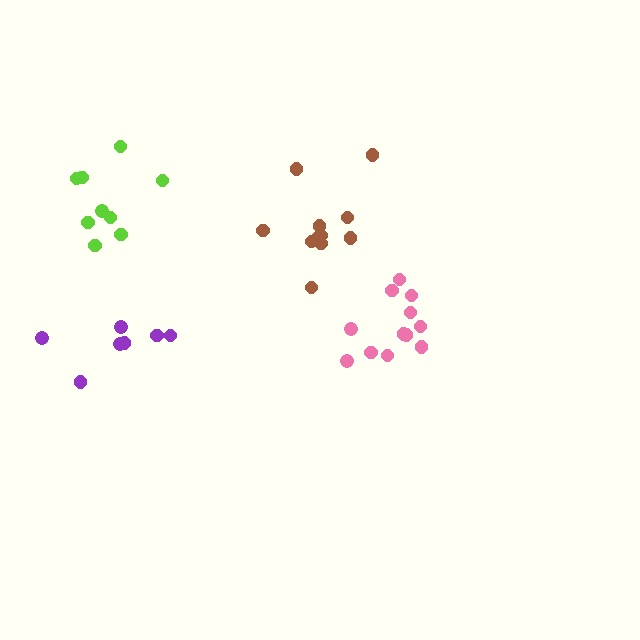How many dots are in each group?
Group 1: 12 dots, Group 2: 11 dots, Group 3: 7 dots, Group 4: 9 dots (39 total).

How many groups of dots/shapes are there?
There are 4 groups.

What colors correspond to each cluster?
The clusters are colored: pink, brown, purple, lime.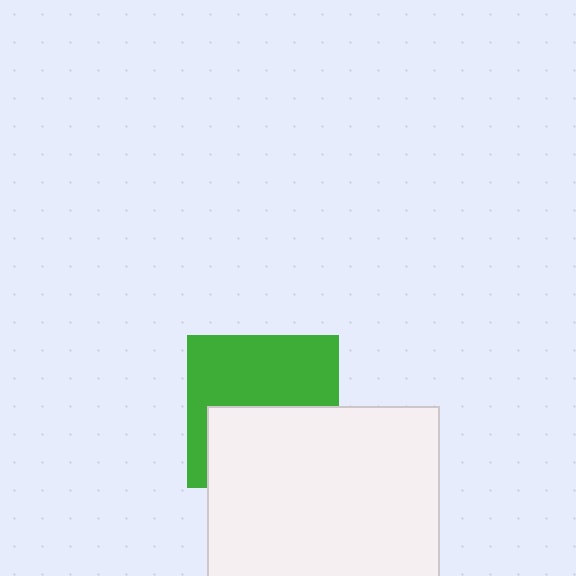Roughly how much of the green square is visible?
About half of it is visible (roughly 53%).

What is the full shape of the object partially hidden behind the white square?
The partially hidden object is a green square.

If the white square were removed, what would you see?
You would see the complete green square.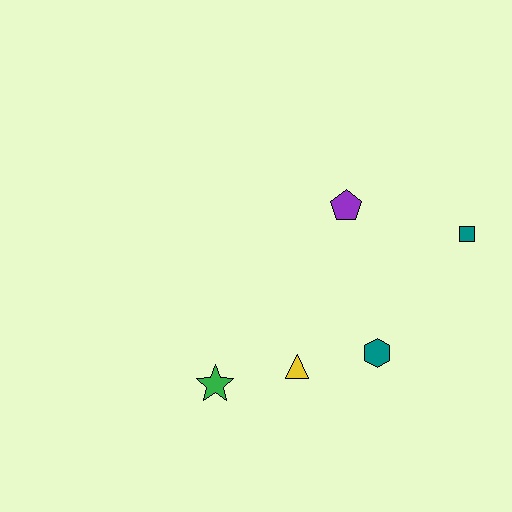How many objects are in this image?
There are 5 objects.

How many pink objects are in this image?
There are no pink objects.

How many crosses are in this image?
There are no crosses.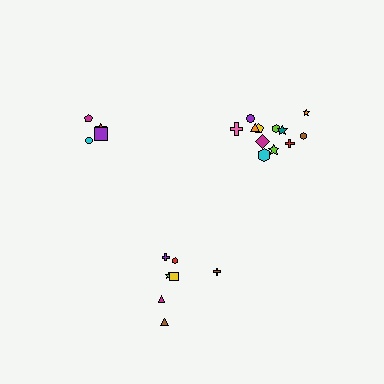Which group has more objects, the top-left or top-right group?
The top-right group.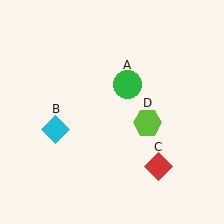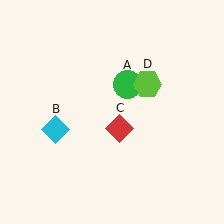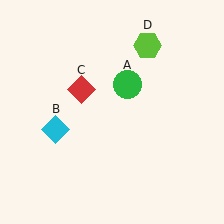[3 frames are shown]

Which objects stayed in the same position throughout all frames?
Green circle (object A) and cyan diamond (object B) remained stationary.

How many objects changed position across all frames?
2 objects changed position: red diamond (object C), lime hexagon (object D).